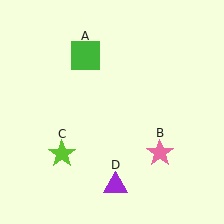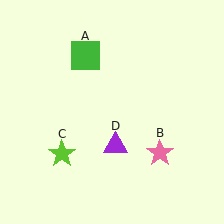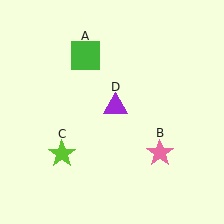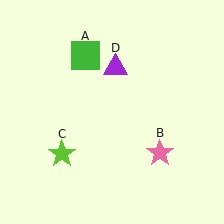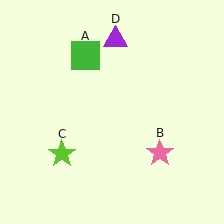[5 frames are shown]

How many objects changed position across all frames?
1 object changed position: purple triangle (object D).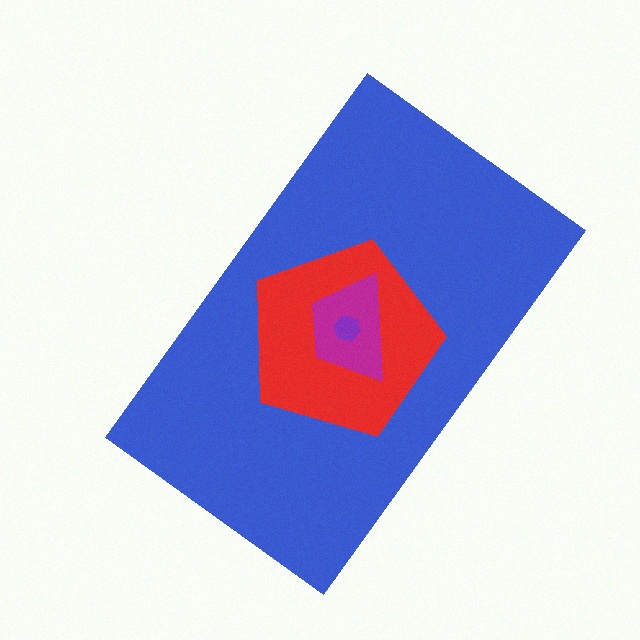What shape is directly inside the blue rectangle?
The red pentagon.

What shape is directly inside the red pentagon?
The magenta trapezoid.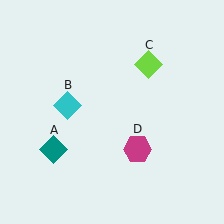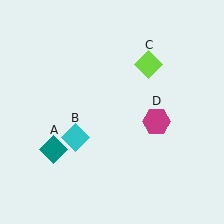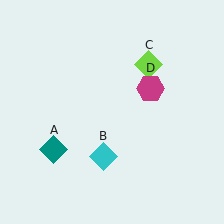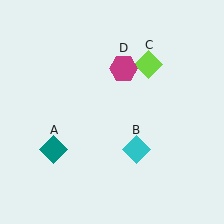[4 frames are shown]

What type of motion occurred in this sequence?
The cyan diamond (object B), magenta hexagon (object D) rotated counterclockwise around the center of the scene.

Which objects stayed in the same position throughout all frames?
Teal diamond (object A) and lime diamond (object C) remained stationary.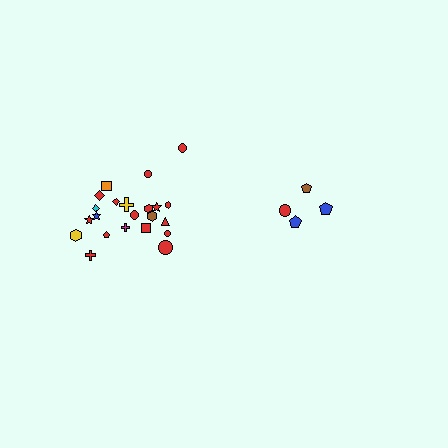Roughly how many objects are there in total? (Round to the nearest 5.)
Roughly 25 objects in total.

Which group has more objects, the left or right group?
The left group.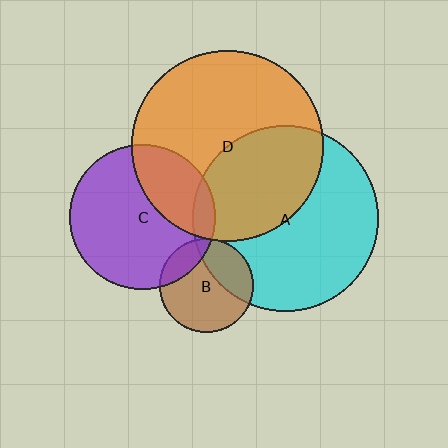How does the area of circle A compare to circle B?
Approximately 3.9 times.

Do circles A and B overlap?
Yes.